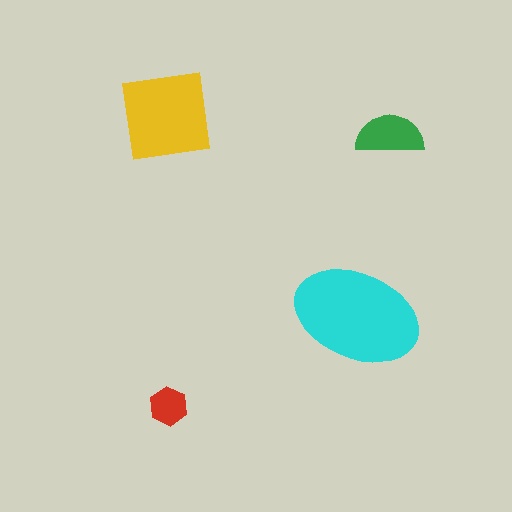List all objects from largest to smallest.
The cyan ellipse, the yellow square, the green semicircle, the red hexagon.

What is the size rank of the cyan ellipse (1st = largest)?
1st.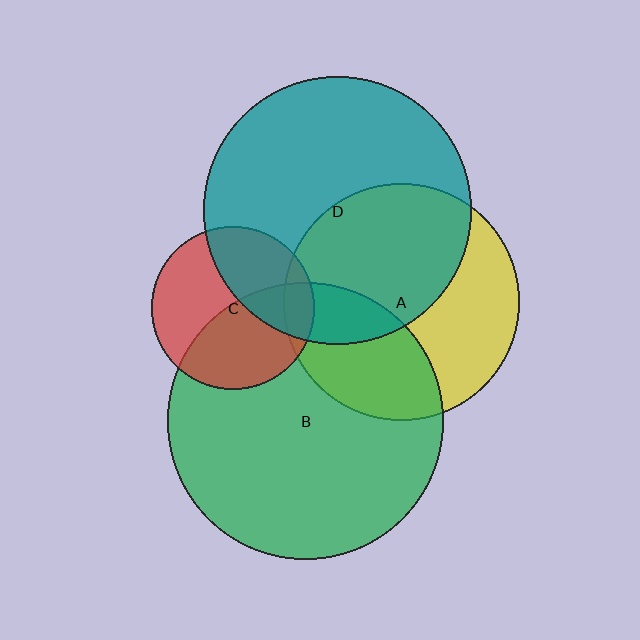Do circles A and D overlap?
Yes.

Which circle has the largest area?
Circle B (green).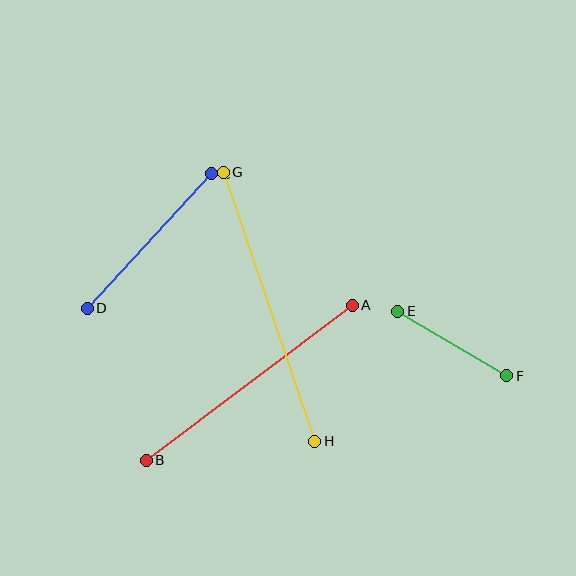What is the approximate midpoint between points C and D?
The midpoint is at approximately (150, 241) pixels.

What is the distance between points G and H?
The distance is approximately 284 pixels.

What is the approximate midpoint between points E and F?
The midpoint is at approximately (452, 344) pixels.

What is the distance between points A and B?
The distance is approximately 258 pixels.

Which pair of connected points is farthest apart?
Points G and H are farthest apart.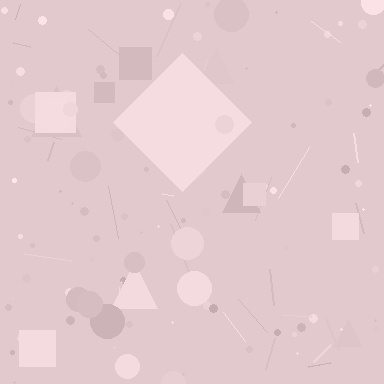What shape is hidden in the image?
A diamond is hidden in the image.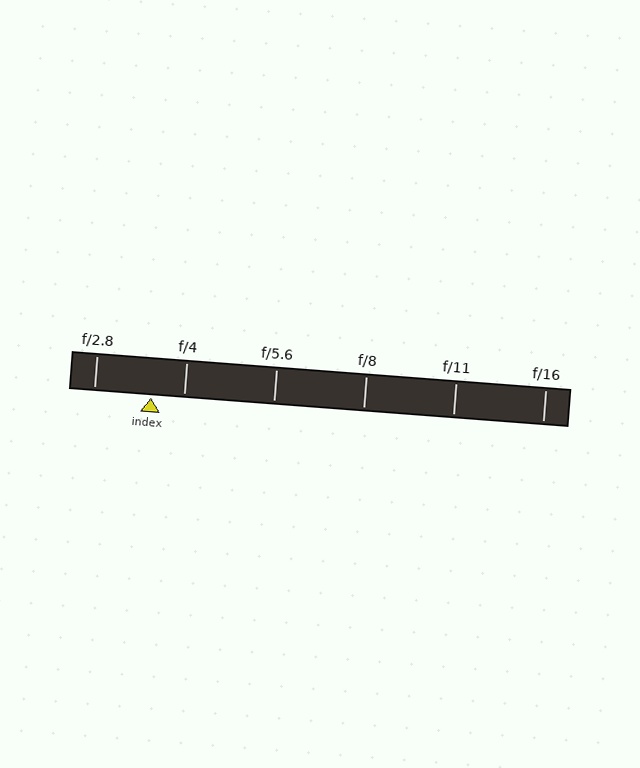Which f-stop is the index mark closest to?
The index mark is closest to f/4.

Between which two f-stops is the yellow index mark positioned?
The index mark is between f/2.8 and f/4.